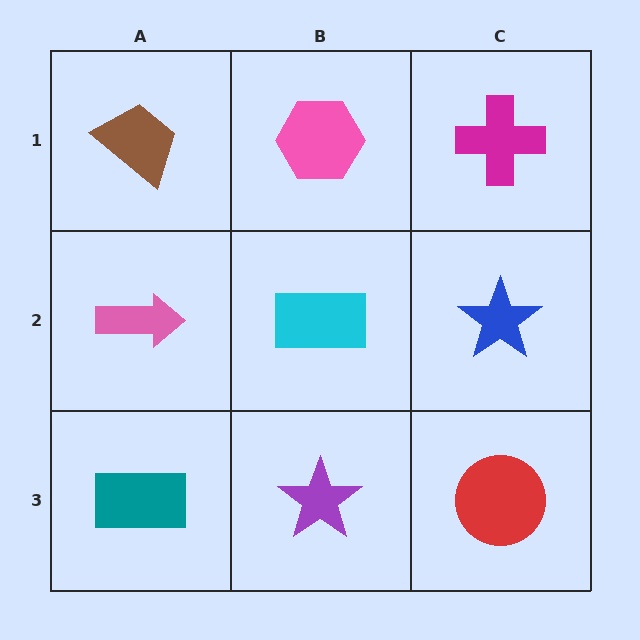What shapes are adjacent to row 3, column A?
A pink arrow (row 2, column A), a purple star (row 3, column B).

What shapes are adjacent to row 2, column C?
A magenta cross (row 1, column C), a red circle (row 3, column C), a cyan rectangle (row 2, column B).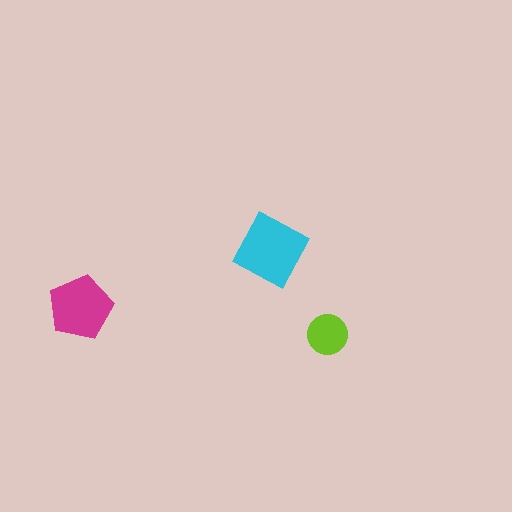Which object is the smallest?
The lime circle.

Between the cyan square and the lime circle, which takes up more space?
The cyan square.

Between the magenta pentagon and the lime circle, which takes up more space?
The magenta pentagon.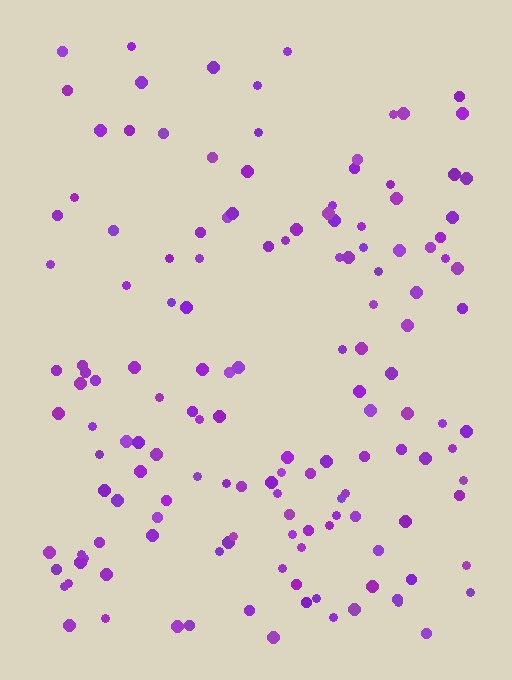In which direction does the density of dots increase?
From top to bottom, with the bottom side densest.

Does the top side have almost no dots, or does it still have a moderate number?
Still a moderate number, just noticeably fewer than the bottom.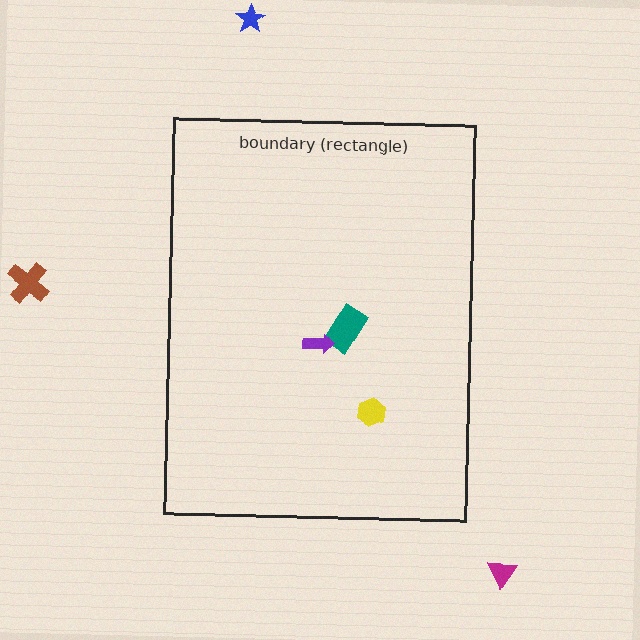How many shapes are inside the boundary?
3 inside, 3 outside.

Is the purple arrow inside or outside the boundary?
Inside.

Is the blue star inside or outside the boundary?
Outside.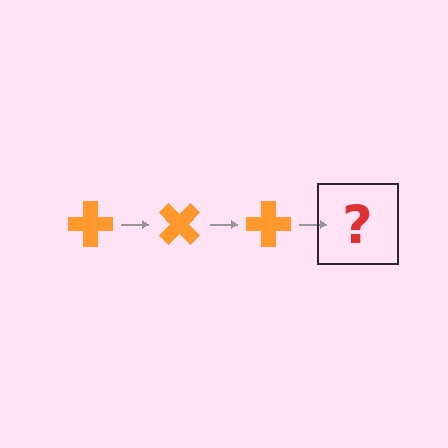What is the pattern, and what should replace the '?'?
The pattern is that the cross rotates 45 degrees each step. The '?' should be an orange cross rotated 135 degrees.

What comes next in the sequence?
The next element should be an orange cross rotated 135 degrees.